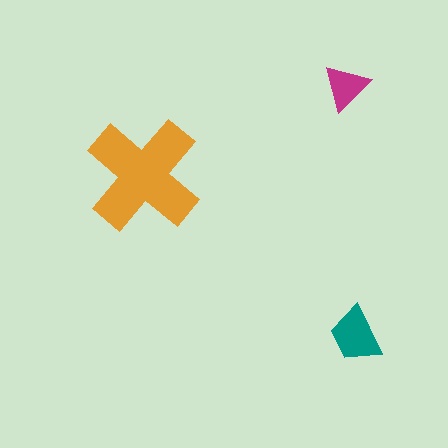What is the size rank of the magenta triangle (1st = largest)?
3rd.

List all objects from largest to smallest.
The orange cross, the teal trapezoid, the magenta triangle.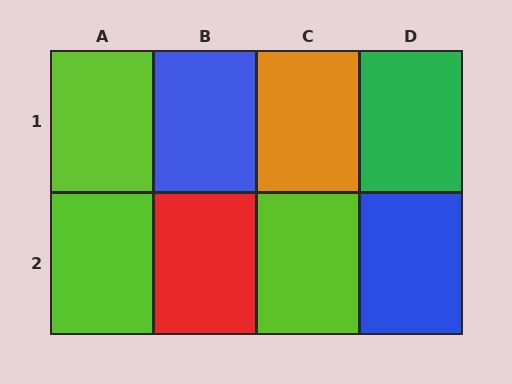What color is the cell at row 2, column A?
Lime.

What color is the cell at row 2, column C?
Lime.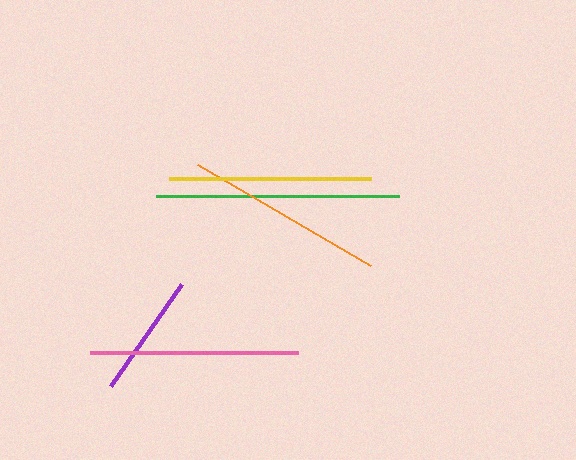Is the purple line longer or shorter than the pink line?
The pink line is longer than the purple line.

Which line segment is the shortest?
The purple line is the shortest at approximately 125 pixels.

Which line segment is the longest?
The green line is the longest at approximately 243 pixels.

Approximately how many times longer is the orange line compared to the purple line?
The orange line is approximately 1.6 times the length of the purple line.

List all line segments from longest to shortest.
From longest to shortest: green, pink, yellow, orange, purple.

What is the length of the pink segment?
The pink segment is approximately 208 pixels long.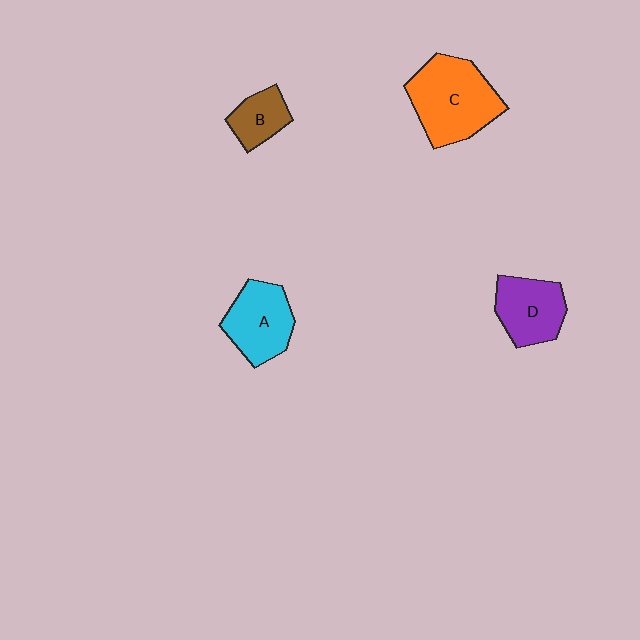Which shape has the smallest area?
Shape B (brown).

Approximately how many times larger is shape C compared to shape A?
Approximately 1.4 times.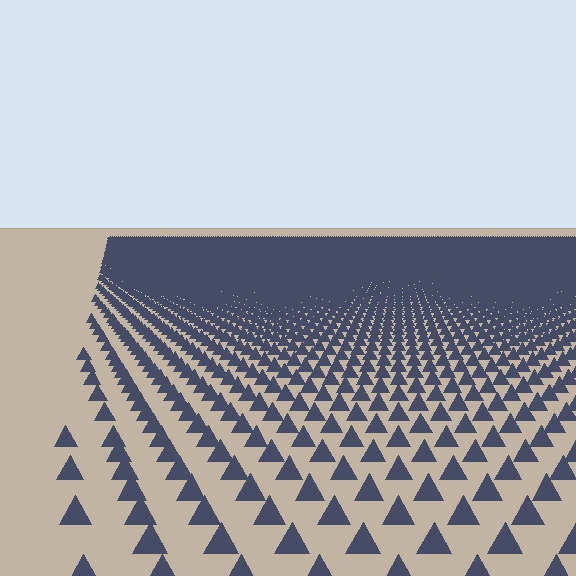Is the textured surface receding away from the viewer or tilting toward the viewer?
The surface is receding away from the viewer. Texture elements get smaller and denser toward the top.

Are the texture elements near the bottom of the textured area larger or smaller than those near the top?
Larger. Near the bottom, elements are closer to the viewer and appear at a bigger on-screen size.